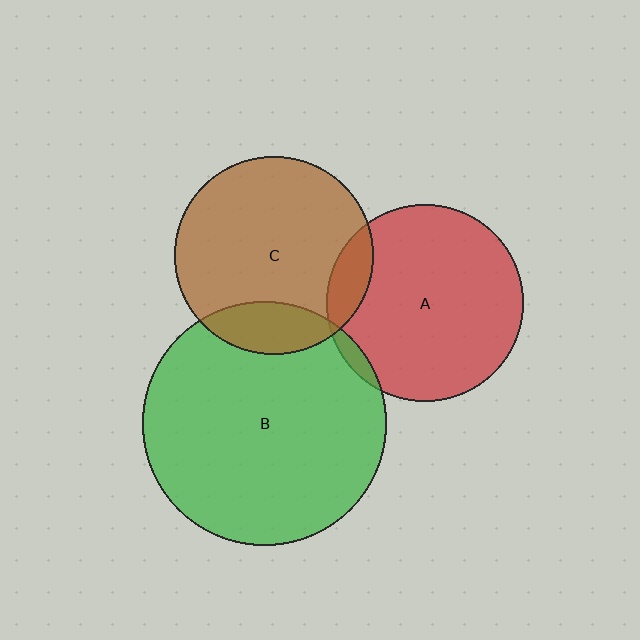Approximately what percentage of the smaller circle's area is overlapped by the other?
Approximately 10%.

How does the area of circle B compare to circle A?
Approximately 1.5 times.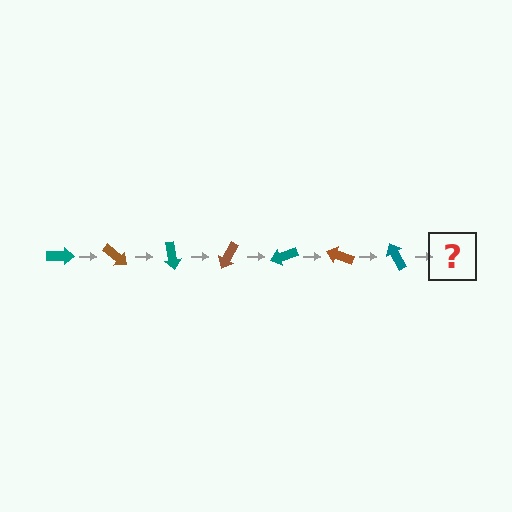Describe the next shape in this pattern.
It should be a brown arrow, rotated 280 degrees from the start.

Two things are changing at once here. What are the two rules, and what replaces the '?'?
The two rules are that it rotates 40 degrees each step and the color cycles through teal and brown. The '?' should be a brown arrow, rotated 280 degrees from the start.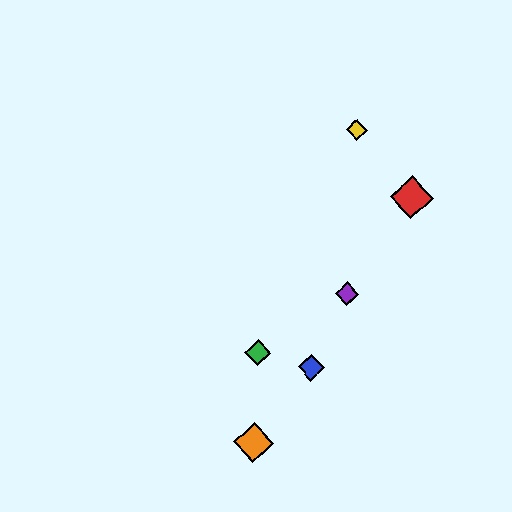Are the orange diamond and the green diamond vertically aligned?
Yes, both are at x≈254.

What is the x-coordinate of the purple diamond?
The purple diamond is at x≈347.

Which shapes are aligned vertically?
The green diamond, the orange diamond are aligned vertically.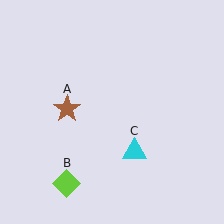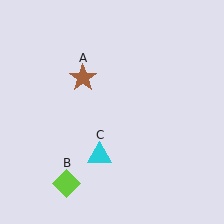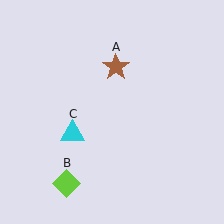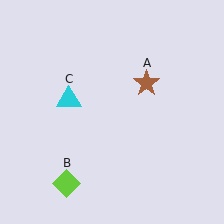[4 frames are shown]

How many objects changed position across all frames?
2 objects changed position: brown star (object A), cyan triangle (object C).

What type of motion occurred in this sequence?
The brown star (object A), cyan triangle (object C) rotated clockwise around the center of the scene.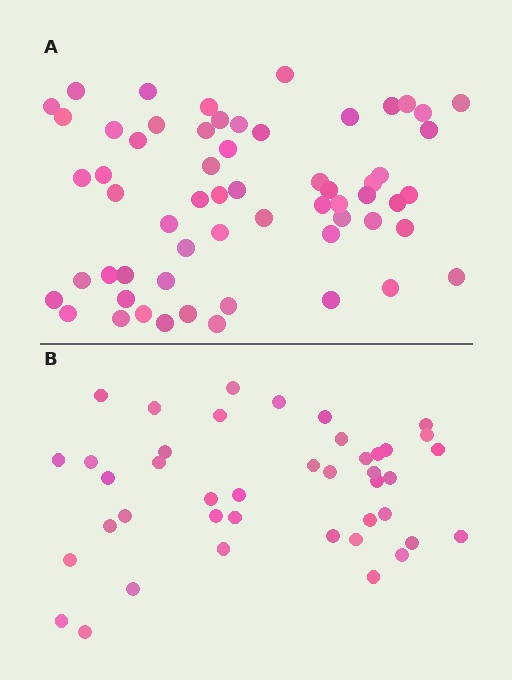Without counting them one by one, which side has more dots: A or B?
Region A (the top region) has more dots.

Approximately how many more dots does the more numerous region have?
Region A has approximately 20 more dots than region B.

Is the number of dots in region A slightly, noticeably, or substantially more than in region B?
Region A has noticeably more, but not dramatically so. The ratio is roughly 1.4 to 1.